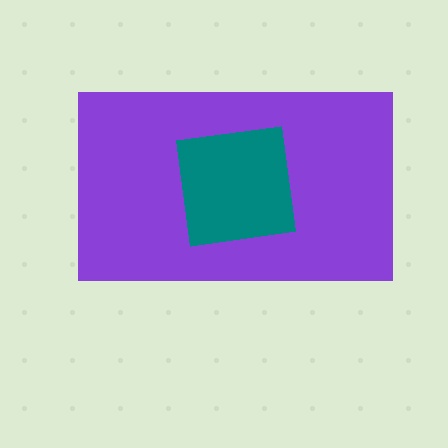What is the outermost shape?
The purple rectangle.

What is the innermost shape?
The teal square.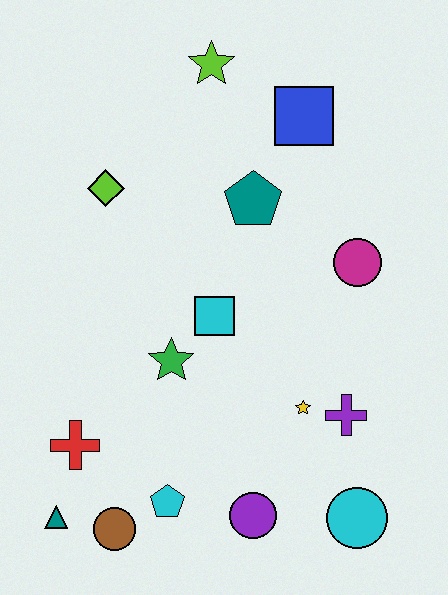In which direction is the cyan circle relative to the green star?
The cyan circle is to the right of the green star.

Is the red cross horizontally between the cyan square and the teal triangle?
Yes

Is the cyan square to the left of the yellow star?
Yes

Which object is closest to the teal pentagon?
The blue square is closest to the teal pentagon.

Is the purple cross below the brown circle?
No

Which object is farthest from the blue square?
The teal triangle is farthest from the blue square.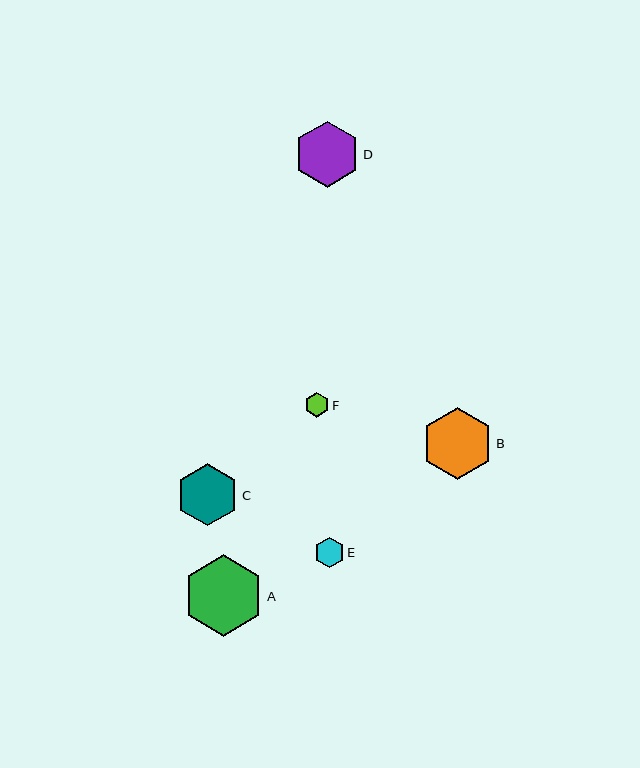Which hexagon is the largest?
Hexagon A is the largest with a size of approximately 81 pixels.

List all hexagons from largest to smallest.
From largest to smallest: A, B, D, C, E, F.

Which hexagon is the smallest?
Hexagon F is the smallest with a size of approximately 25 pixels.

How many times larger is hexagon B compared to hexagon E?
Hexagon B is approximately 2.4 times the size of hexagon E.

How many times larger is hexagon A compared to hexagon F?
Hexagon A is approximately 3.2 times the size of hexagon F.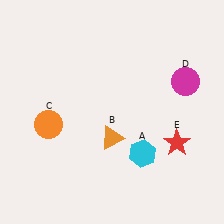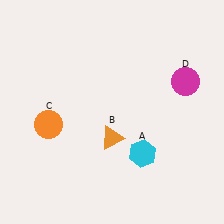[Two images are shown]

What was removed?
The red star (E) was removed in Image 2.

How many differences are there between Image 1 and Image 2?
There is 1 difference between the two images.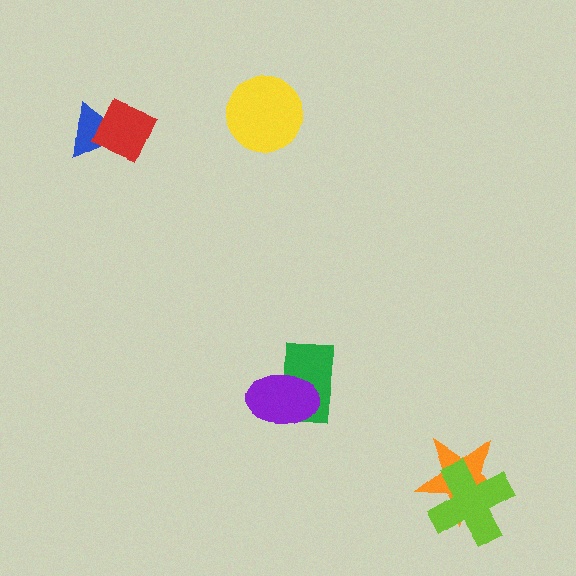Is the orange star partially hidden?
Yes, it is partially covered by another shape.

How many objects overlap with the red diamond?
1 object overlaps with the red diamond.